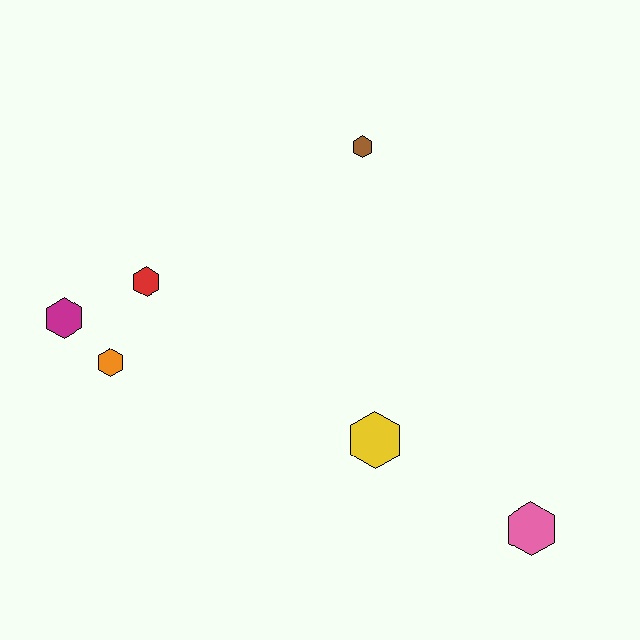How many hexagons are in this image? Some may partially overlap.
There are 6 hexagons.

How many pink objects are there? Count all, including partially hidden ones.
There is 1 pink object.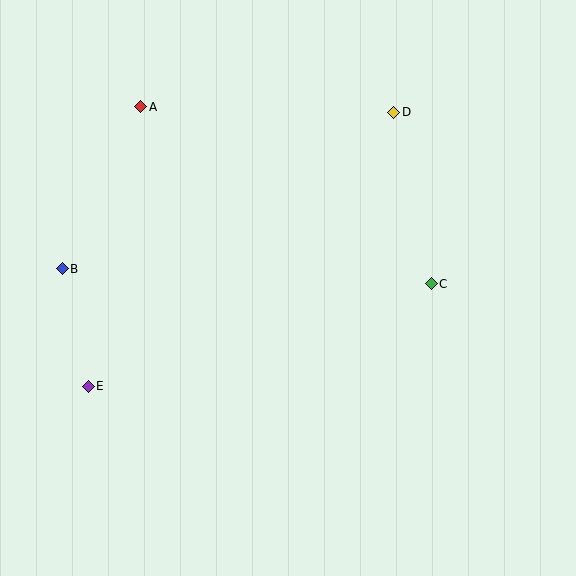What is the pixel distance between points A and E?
The distance between A and E is 284 pixels.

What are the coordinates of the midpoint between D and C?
The midpoint between D and C is at (412, 198).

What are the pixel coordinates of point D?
Point D is at (394, 112).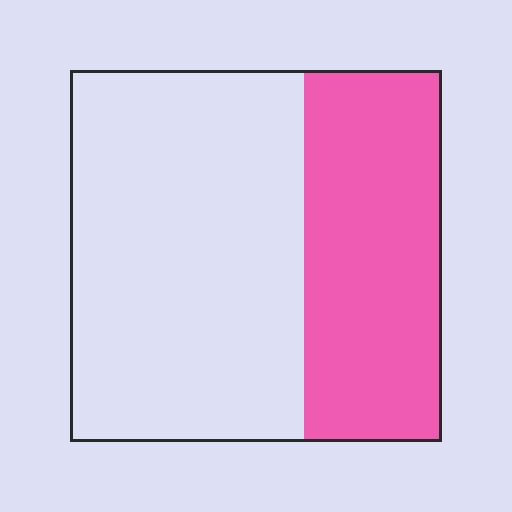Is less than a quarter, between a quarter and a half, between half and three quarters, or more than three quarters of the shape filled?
Between a quarter and a half.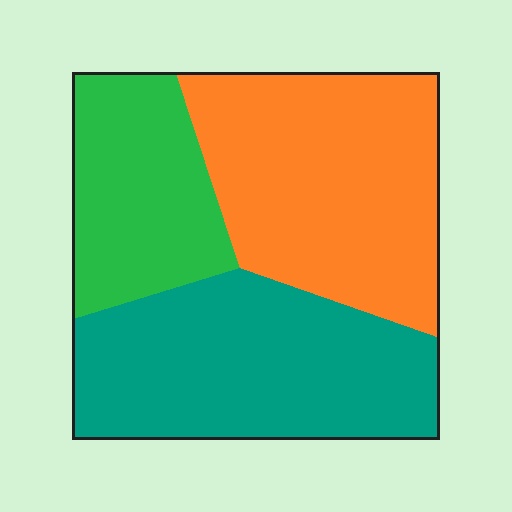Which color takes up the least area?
Green, at roughly 25%.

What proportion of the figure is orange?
Orange takes up between a third and a half of the figure.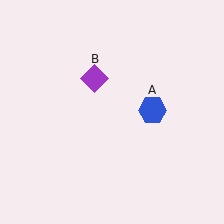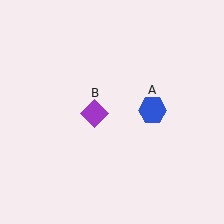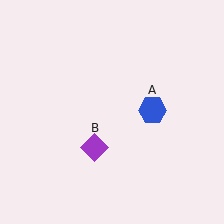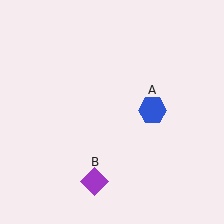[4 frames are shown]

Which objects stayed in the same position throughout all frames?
Blue hexagon (object A) remained stationary.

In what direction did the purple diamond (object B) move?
The purple diamond (object B) moved down.